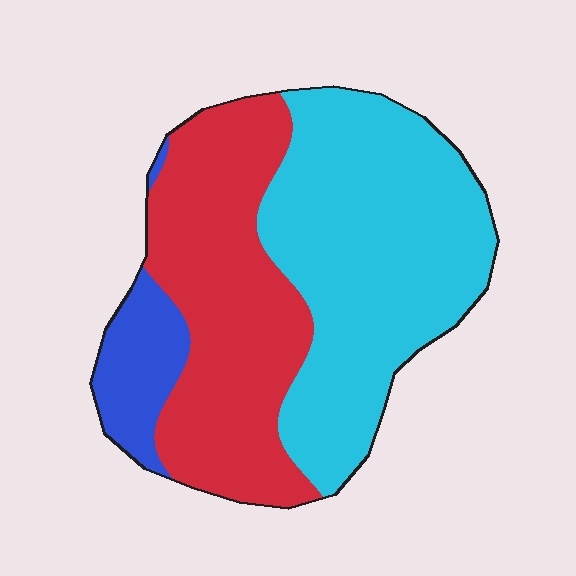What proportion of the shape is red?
Red covers roughly 40% of the shape.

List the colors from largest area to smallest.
From largest to smallest: cyan, red, blue.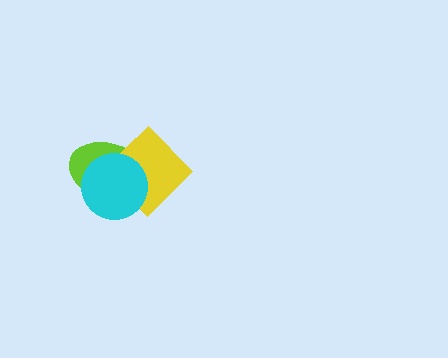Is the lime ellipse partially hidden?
Yes, it is partially covered by another shape.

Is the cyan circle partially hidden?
No, no other shape covers it.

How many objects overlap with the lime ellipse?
2 objects overlap with the lime ellipse.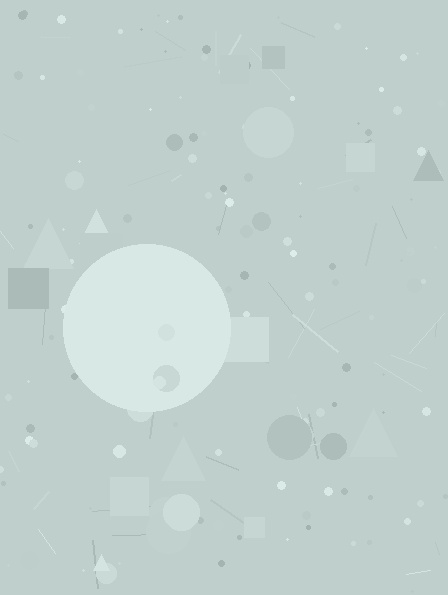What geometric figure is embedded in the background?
A circle is embedded in the background.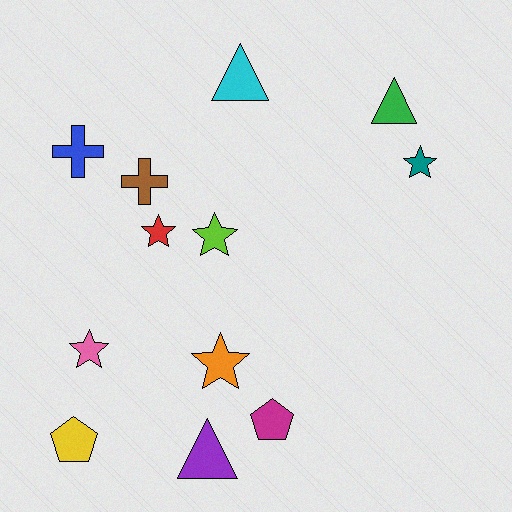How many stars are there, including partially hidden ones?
There are 5 stars.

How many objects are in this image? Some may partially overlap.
There are 12 objects.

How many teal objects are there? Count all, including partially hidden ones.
There is 1 teal object.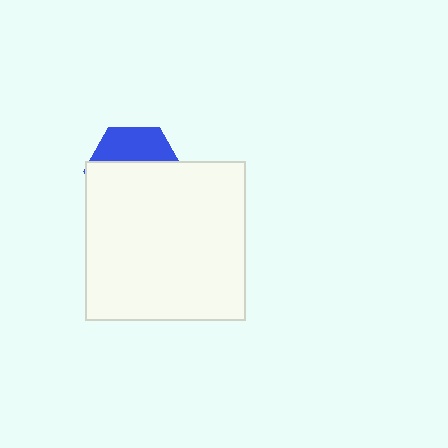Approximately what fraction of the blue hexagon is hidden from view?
Roughly 64% of the blue hexagon is hidden behind the white square.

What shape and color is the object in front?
The object in front is a white square.